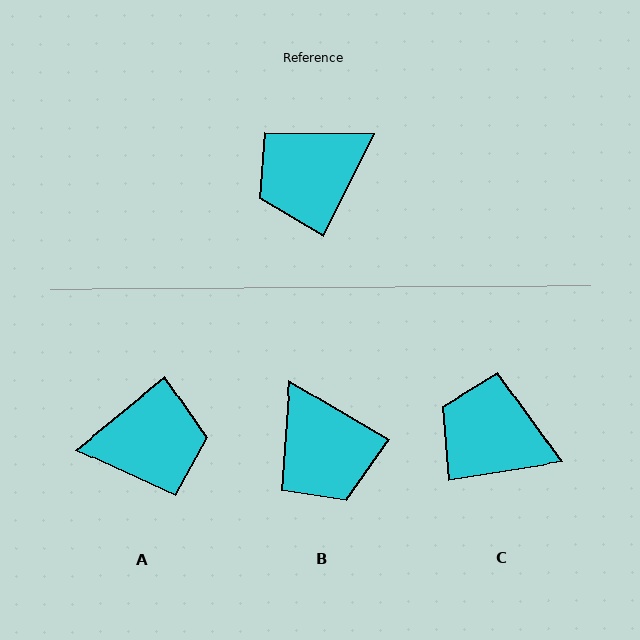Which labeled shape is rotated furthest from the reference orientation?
A, about 156 degrees away.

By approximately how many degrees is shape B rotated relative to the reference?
Approximately 86 degrees counter-clockwise.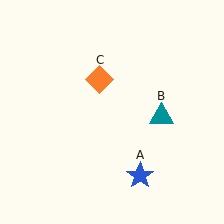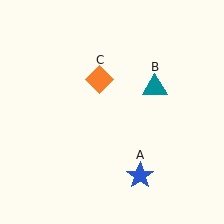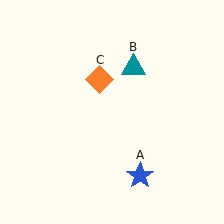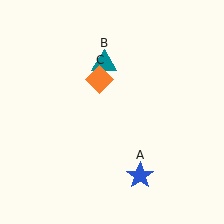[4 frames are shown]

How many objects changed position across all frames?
1 object changed position: teal triangle (object B).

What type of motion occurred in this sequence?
The teal triangle (object B) rotated counterclockwise around the center of the scene.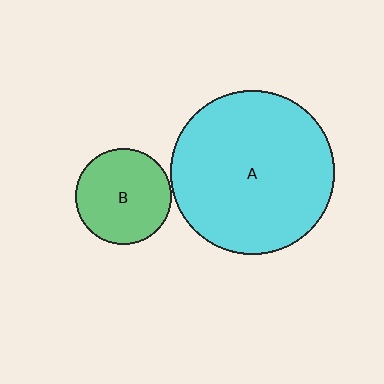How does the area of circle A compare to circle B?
Approximately 2.9 times.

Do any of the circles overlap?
No, none of the circles overlap.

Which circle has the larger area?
Circle A (cyan).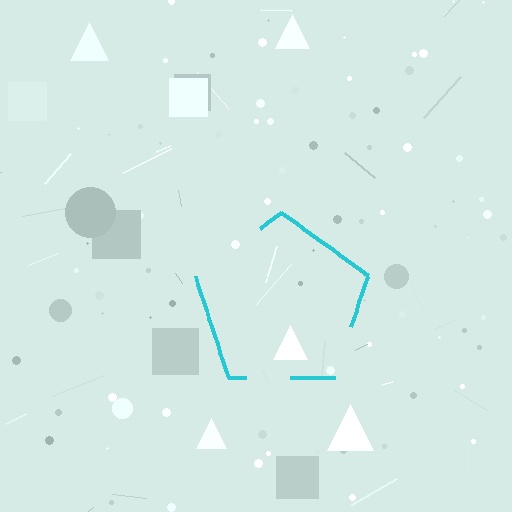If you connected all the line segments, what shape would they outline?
They would outline a pentagon.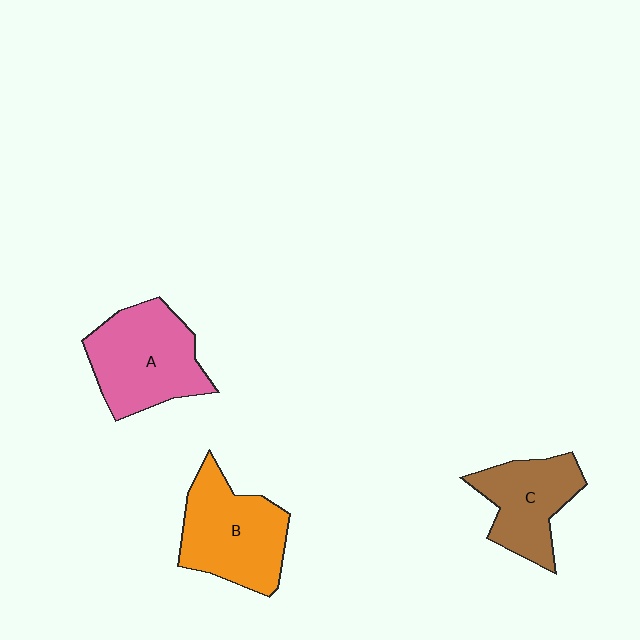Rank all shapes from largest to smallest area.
From largest to smallest: A (pink), B (orange), C (brown).